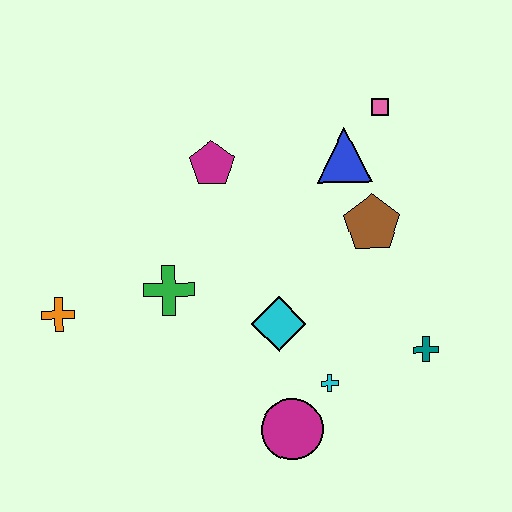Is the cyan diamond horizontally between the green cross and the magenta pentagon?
No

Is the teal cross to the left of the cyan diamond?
No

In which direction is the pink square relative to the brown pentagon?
The pink square is above the brown pentagon.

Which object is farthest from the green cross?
The pink square is farthest from the green cross.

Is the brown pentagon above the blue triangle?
No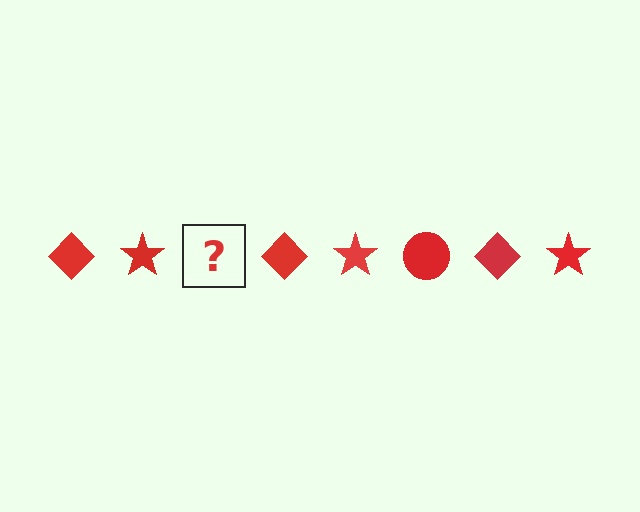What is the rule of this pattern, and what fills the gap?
The rule is that the pattern cycles through diamond, star, circle shapes in red. The gap should be filled with a red circle.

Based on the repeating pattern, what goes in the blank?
The blank should be a red circle.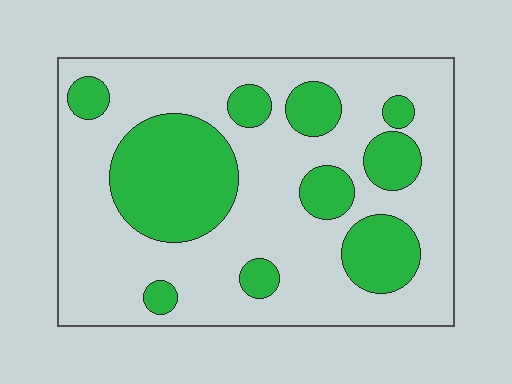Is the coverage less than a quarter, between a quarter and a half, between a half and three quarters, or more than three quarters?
Between a quarter and a half.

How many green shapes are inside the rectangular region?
10.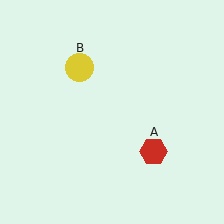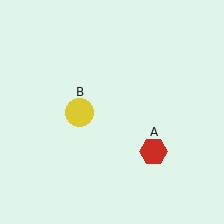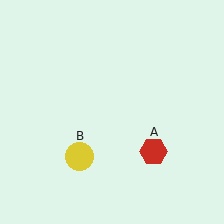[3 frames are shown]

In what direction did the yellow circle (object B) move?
The yellow circle (object B) moved down.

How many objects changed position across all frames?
1 object changed position: yellow circle (object B).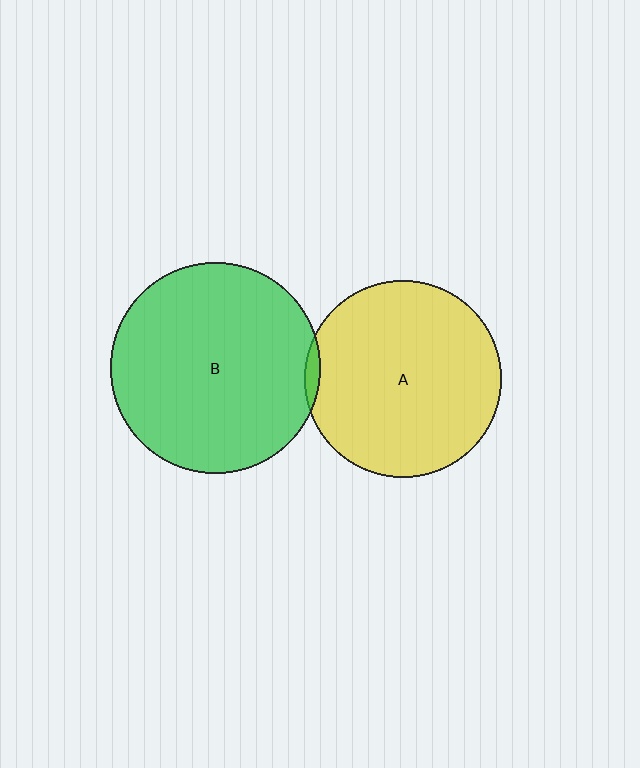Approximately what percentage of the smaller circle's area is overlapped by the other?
Approximately 5%.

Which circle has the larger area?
Circle B (green).